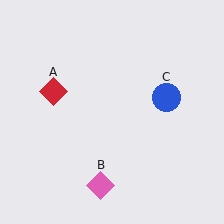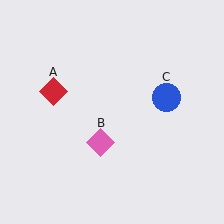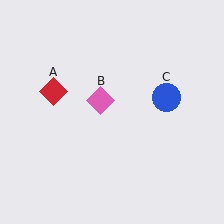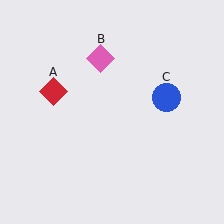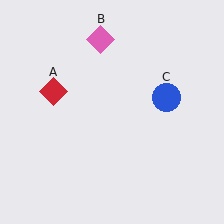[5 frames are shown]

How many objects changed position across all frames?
1 object changed position: pink diamond (object B).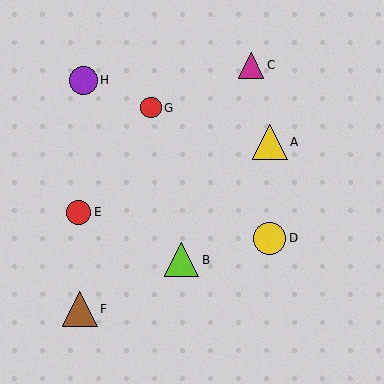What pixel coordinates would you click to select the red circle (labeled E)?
Click at (78, 212) to select the red circle E.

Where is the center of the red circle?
The center of the red circle is at (78, 212).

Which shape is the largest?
The yellow triangle (labeled A) is the largest.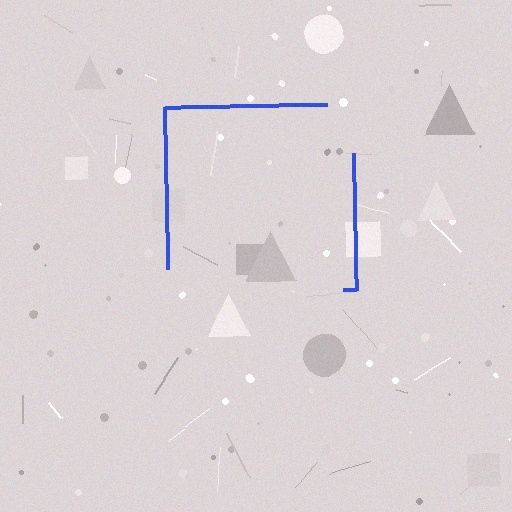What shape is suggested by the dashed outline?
The dashed outline suggests a square.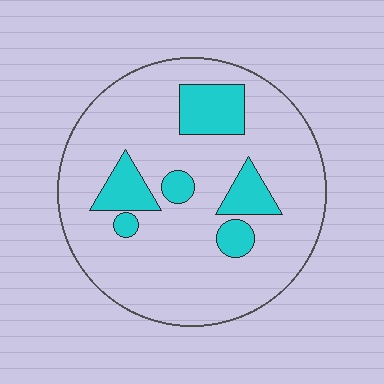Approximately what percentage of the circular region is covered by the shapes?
Approximately 20%.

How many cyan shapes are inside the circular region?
6.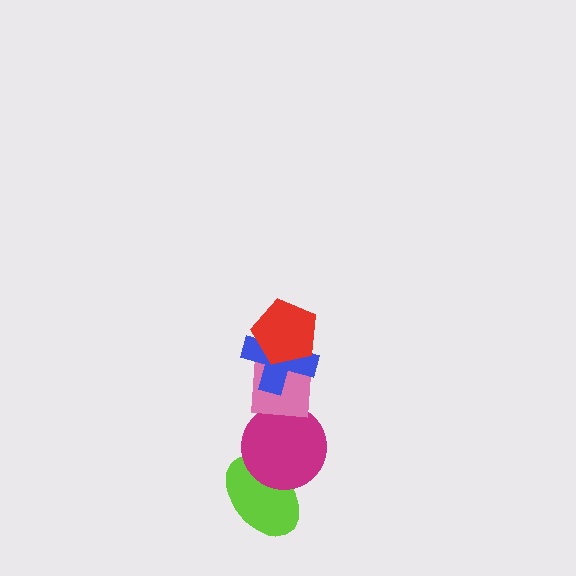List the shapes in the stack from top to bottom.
From top to bottom: the red pentagon, the blue cross, the pink square, the magenta circle, the lime ellipse.